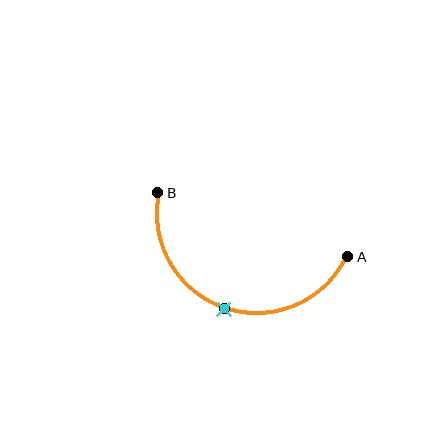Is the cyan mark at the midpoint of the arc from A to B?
Yes. The cyan mark lies on the arc at equal arc-length from both A and B — it is the arc midpoint.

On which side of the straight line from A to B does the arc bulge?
The arc bulges below the straight line connecting A and B.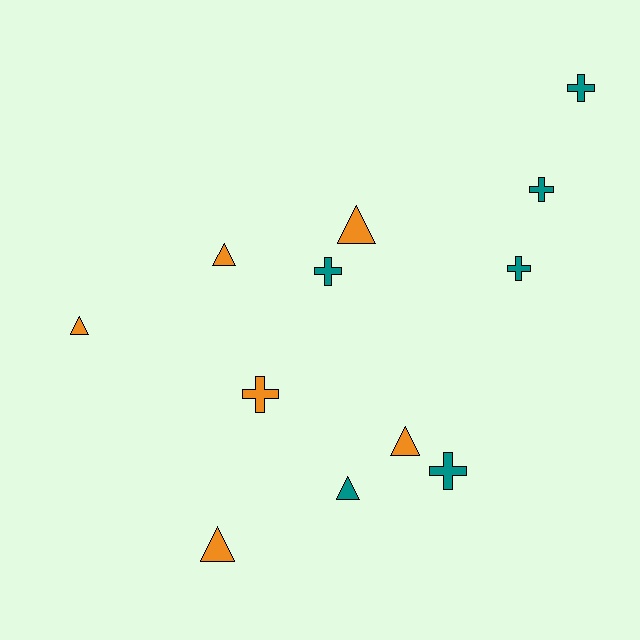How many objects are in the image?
There are 12 objects.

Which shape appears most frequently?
Cross, with 6 objects.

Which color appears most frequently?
Teal, with 6 objects.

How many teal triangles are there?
There is 1 teal triangle.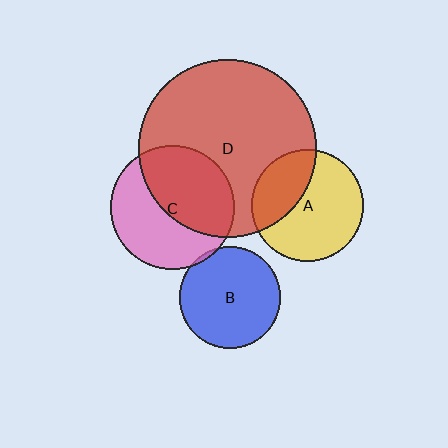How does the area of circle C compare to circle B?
Approximately 1.5 times.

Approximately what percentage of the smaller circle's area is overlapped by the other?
Approximately 5%.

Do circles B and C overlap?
Yes.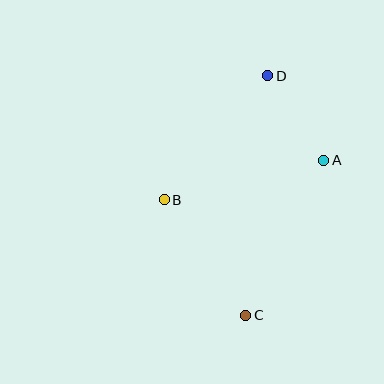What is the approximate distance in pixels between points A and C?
The distance between A and C is approximately 174 pixels.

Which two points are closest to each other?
Points A and D are closest to each other.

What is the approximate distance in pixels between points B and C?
The distance between B and C is approximately 141 pixels.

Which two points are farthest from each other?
Points C and D are farthest from each other.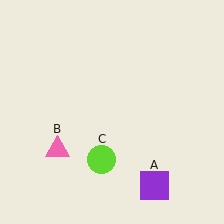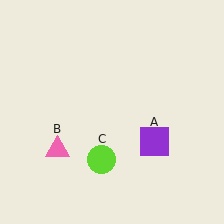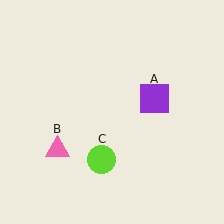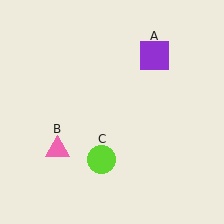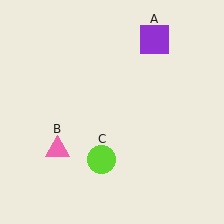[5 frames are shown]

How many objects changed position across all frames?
1 object changed position: purple square (object A).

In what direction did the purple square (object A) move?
The purple square (object A) moved up.